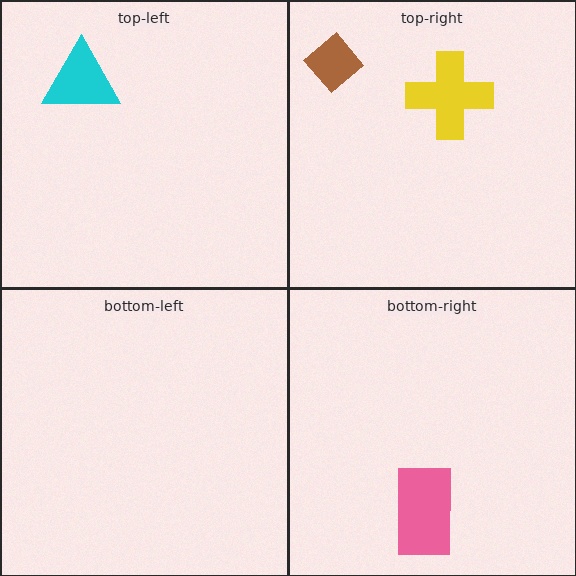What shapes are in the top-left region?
The cyan triangle.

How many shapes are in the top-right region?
2.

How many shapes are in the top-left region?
1.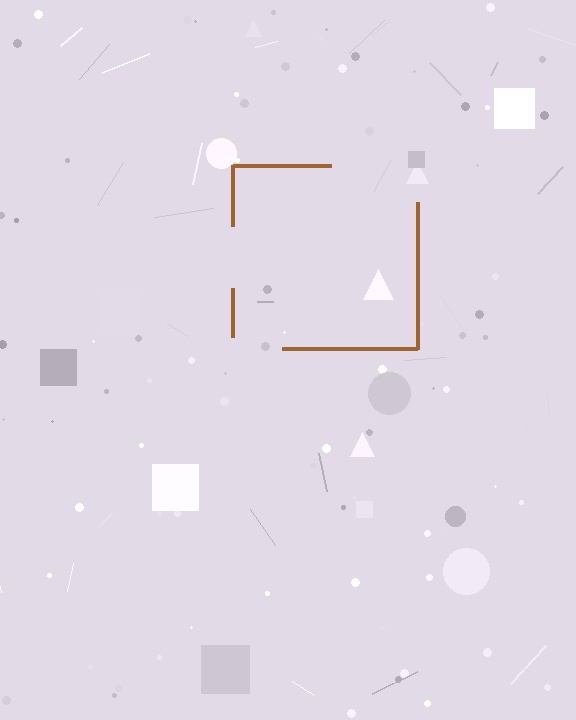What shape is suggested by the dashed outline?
The dashed outline suggests a square.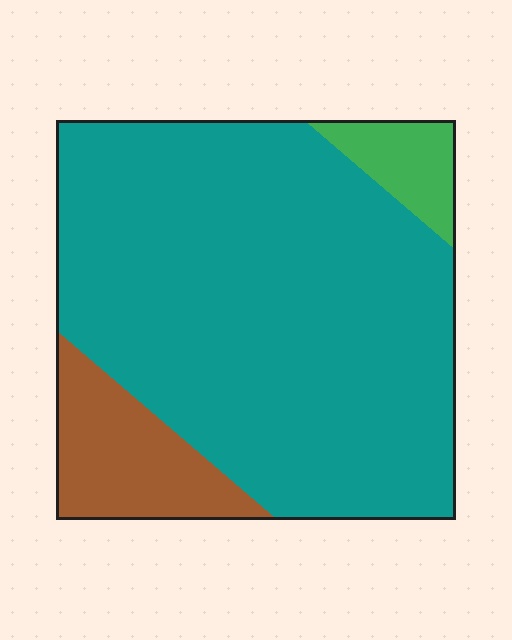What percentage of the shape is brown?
Brown covers around 15% of the shape.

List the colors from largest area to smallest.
From largest to smallest: teal, brown, green.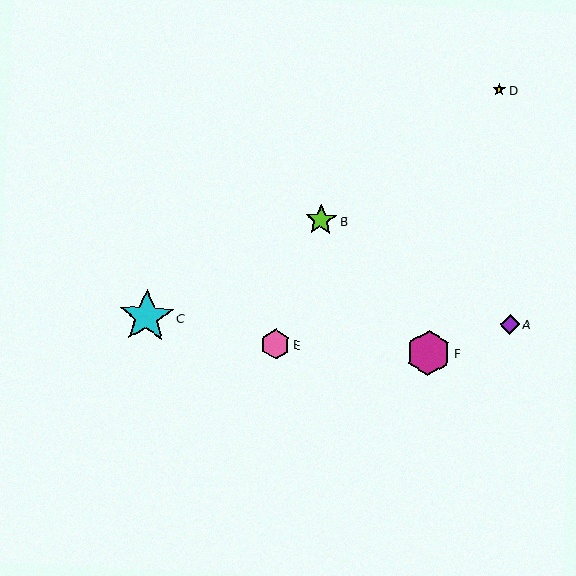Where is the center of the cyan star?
The center of the cyan star is at (146, 317).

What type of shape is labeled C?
Shape C is a cyan star.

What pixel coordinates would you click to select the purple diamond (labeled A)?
Click at (510, 324) to select the purple diamond A.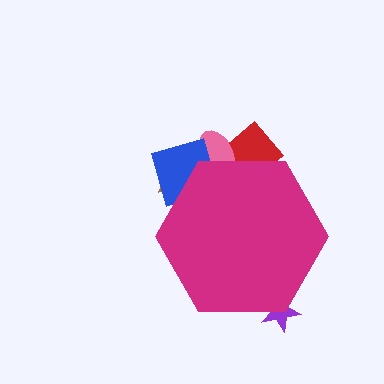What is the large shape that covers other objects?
A magenta hexagon.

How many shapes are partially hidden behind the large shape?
5 shapes are partially hidden.